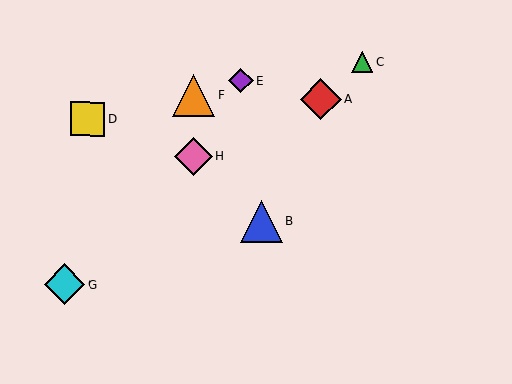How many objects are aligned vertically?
2 objects (F, H) are aligned vertically.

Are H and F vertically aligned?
Yes, both are at x≈193.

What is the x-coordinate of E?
Object E is at x≈241.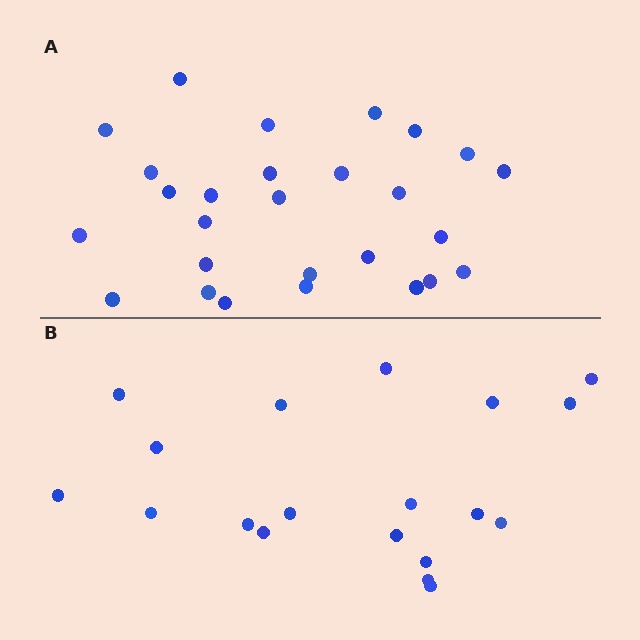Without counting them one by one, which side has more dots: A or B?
Region A (the top region) has more dots.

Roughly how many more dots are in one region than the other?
Region A has roughly 8 or so more dots than region B.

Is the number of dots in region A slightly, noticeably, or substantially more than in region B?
Region A has noticeably more, but not dramatically so. The ratio is roughly 1.4 to 1.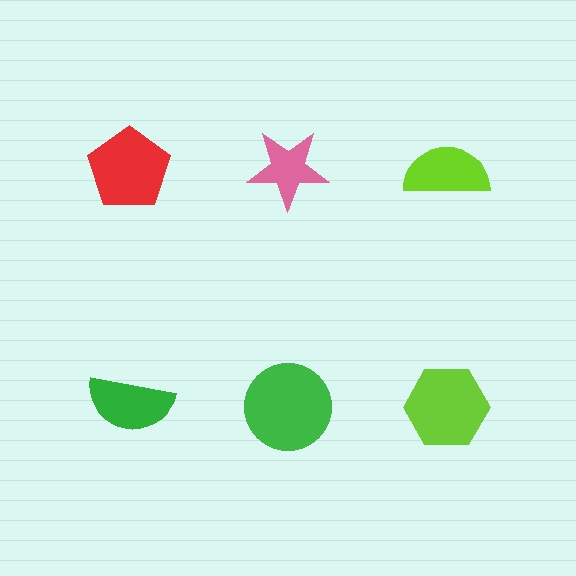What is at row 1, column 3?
A lime semicircle.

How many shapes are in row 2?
3 shapes.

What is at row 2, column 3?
A lime hexagon.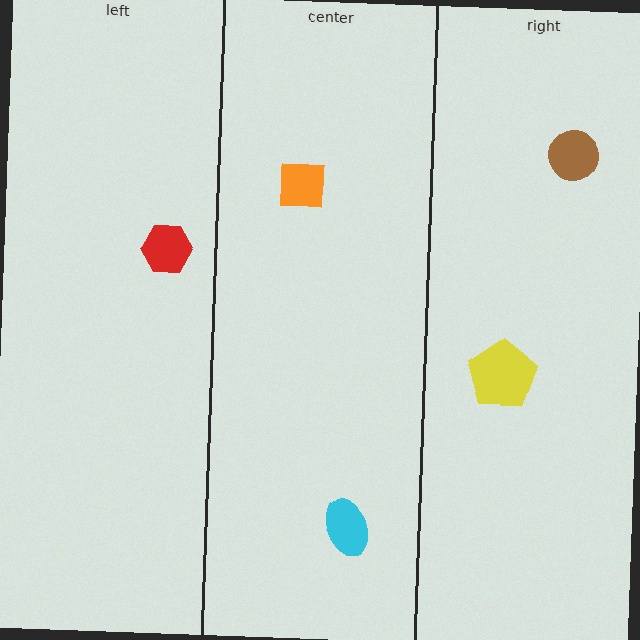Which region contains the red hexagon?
The left region.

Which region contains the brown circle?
The right region.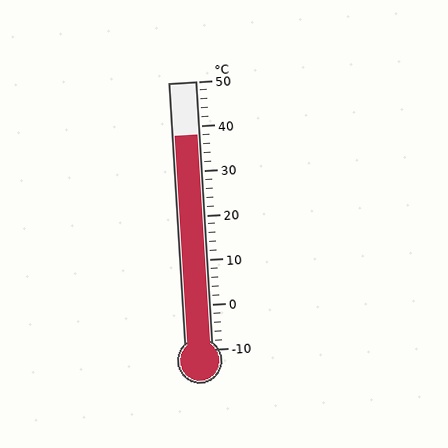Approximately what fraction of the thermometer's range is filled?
The thermometer is filled to approximately 80% of its range.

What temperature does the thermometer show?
The thermometer shows approximately 38°C.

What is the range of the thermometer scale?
The thermometer scale ranges from -10°C to 50°C.